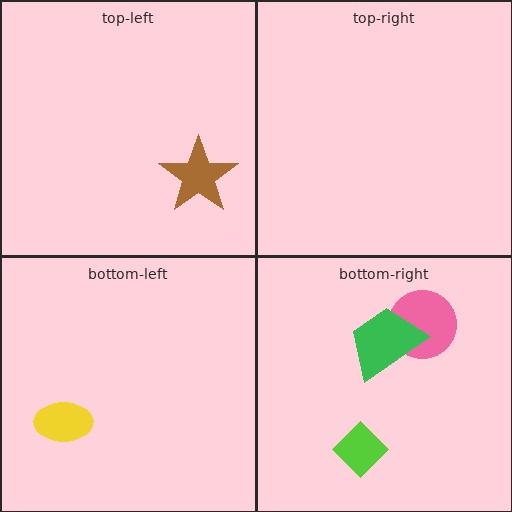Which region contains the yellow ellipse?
The bottom-left region.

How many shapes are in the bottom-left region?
1.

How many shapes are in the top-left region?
1.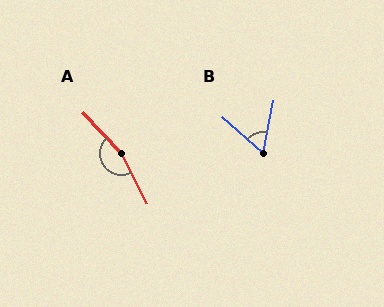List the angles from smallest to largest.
B (59°), A (164°).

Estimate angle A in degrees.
Approximately 164 degrees.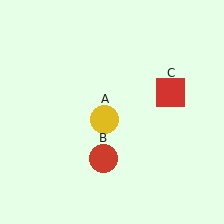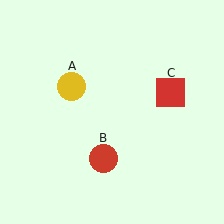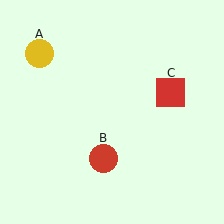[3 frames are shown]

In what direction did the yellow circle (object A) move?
The yellow circle (object A) moved up and to the left.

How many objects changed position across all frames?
1 object changed position: yellow circle (object A).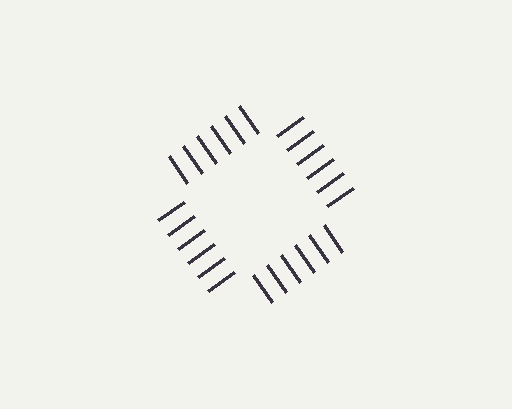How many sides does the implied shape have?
4 sides — the line-ends trace a square.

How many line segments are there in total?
24 — 6 along each of the 4 edges.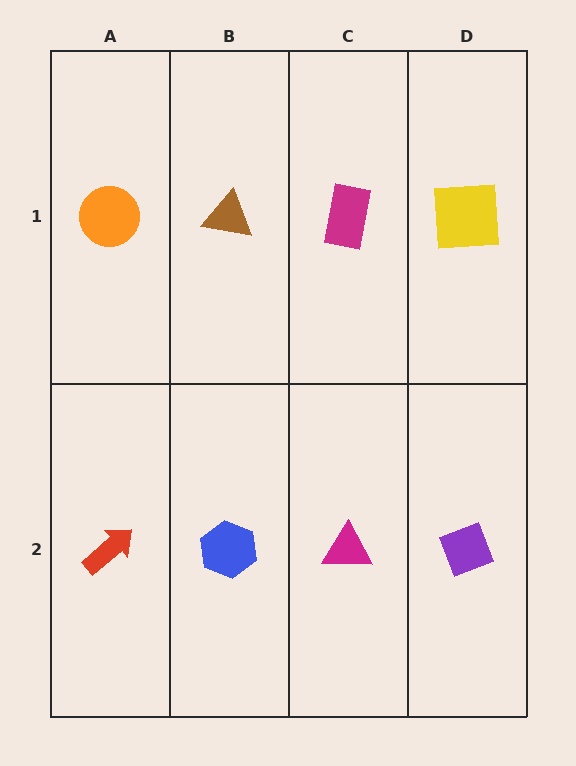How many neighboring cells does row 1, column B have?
3.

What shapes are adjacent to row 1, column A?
A red arrow (row 2, column A), a brown triangle (row 1, column B).